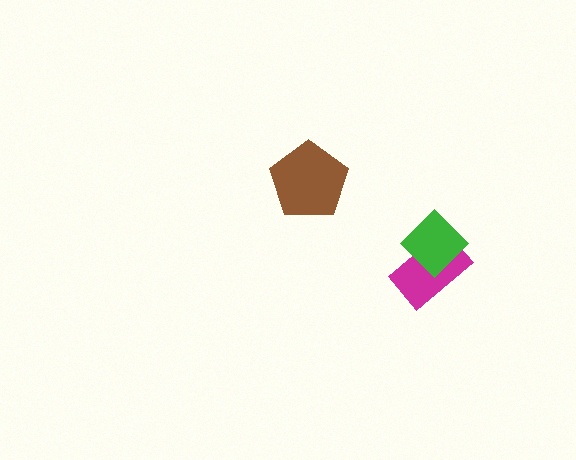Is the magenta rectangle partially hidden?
Yes, it is partially covered by another shape.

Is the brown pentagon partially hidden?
No, no other shape covers it.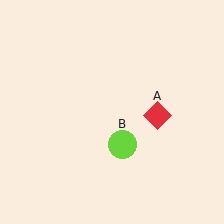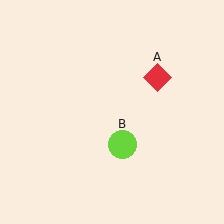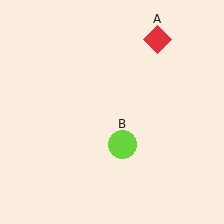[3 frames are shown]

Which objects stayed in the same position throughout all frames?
Lime circle (object B) remained stationary.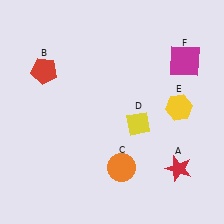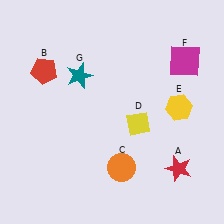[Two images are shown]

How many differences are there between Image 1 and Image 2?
There is 1 difference between the two images.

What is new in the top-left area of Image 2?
A teal star (G) was added in the top-left area of Image 2.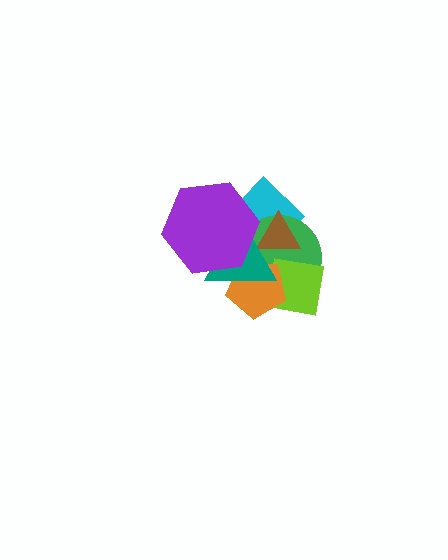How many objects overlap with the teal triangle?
6 objects overlap with the teal triangle.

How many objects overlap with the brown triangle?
4 objects overlap with the brown triangle.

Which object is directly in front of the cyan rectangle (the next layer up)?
The green circle is directly in front of the cyan rectangle.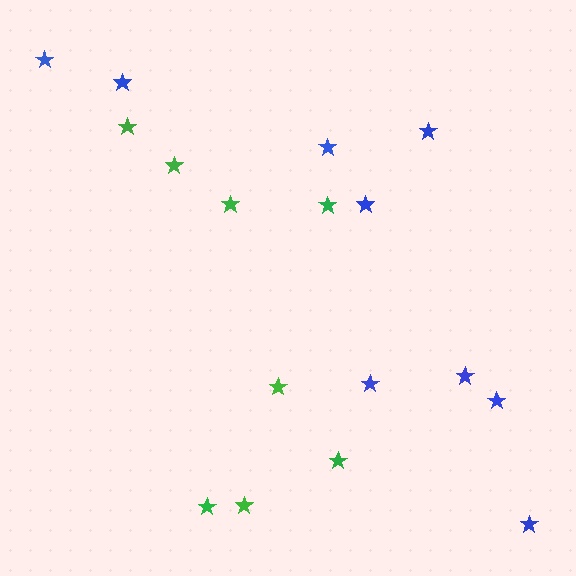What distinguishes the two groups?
There are 2 groups: one group of green stars (8) and one group of blue stars (9).